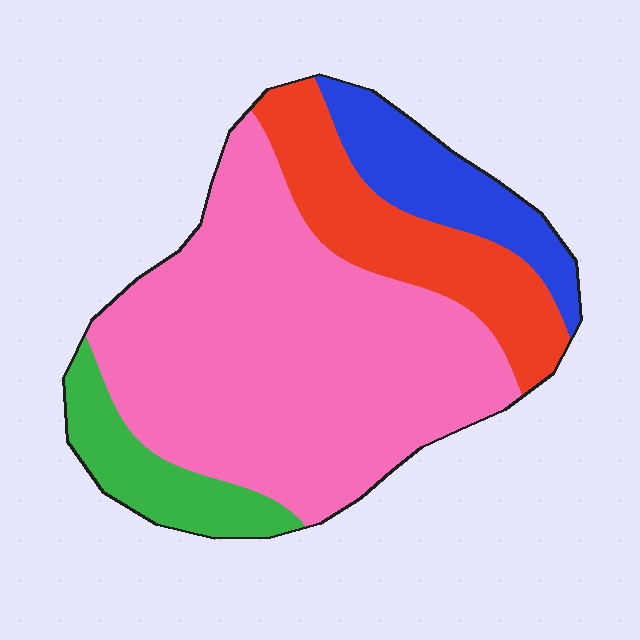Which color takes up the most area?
Pink, at roughly 60%.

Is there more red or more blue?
Red.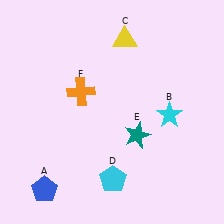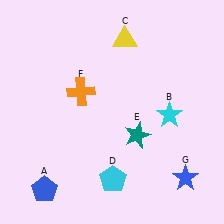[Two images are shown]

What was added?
A blue star (G) was added in Image 2.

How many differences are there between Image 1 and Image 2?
There is 1 difference between the two images.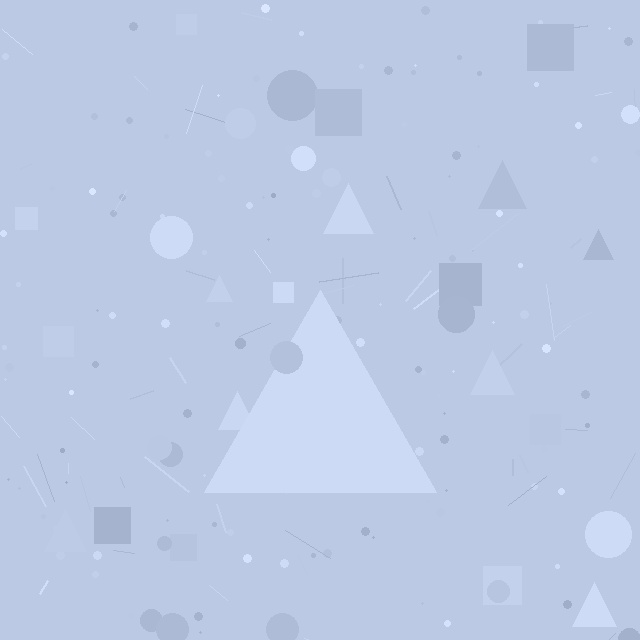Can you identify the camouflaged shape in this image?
The camouflaged shape is a triangle.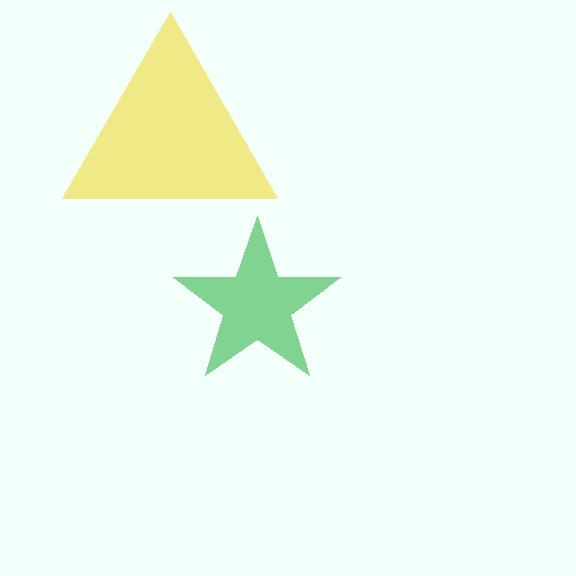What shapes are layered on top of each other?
The layered shapes are: a green star, a yellow triangle.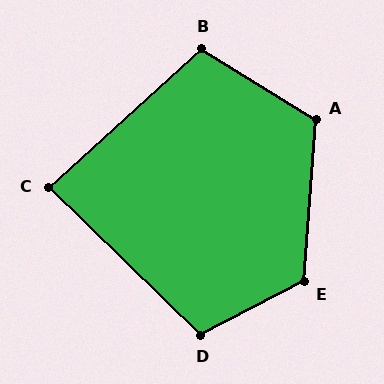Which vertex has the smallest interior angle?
C, at approximately 86 degrees.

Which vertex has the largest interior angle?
E, at approximately 122 degrees.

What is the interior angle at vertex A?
Approximately 118 degrees (obtuse).